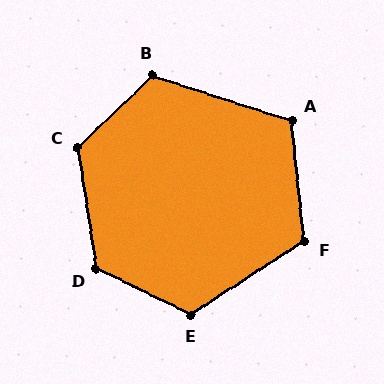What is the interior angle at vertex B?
Approximately 118 degrees (obtuse).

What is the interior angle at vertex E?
Approximately 121 degrees (obtuse).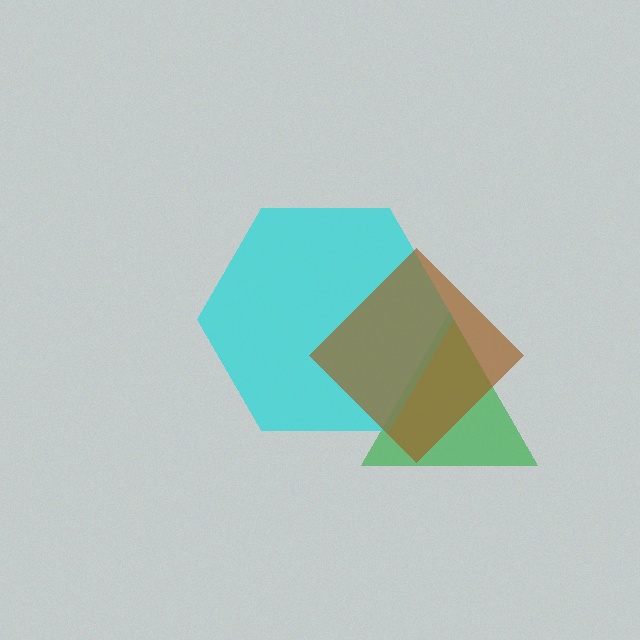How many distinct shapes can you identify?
There are 3 distinct shapes: a green triangle, a cyan hexagon, a brown diamond.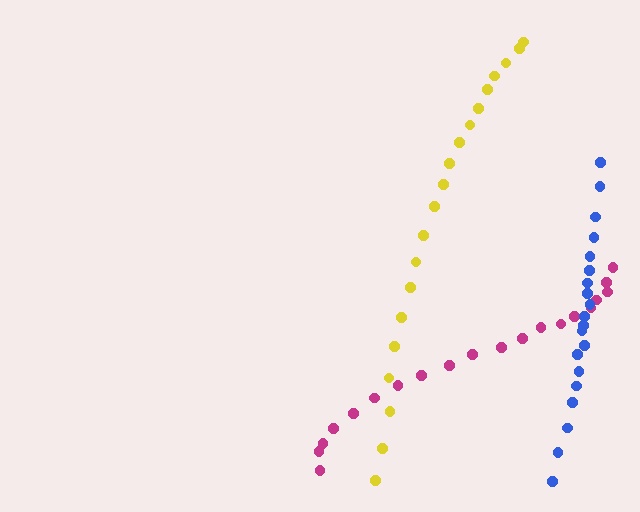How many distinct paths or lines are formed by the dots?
There are 3 distinct paths.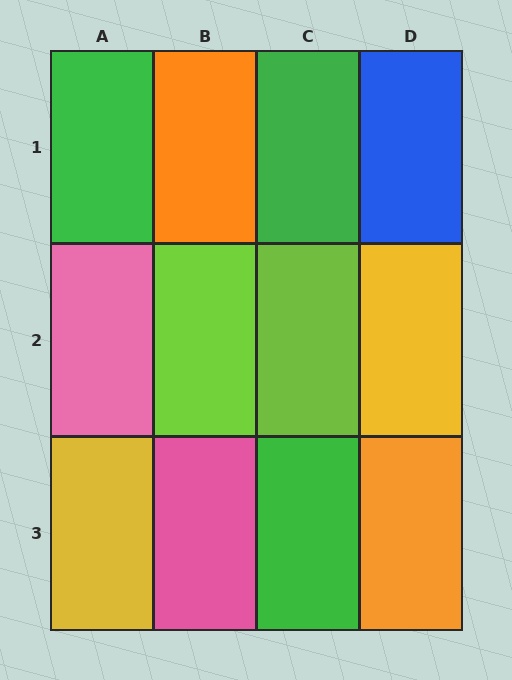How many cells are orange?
2 cells are orange.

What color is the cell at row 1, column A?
Green.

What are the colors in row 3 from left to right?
Yellow, pink, green, orange.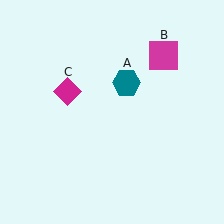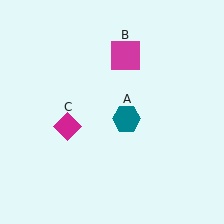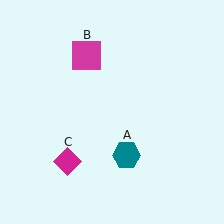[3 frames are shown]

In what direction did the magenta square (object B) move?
The magenta square (object B) moved left.